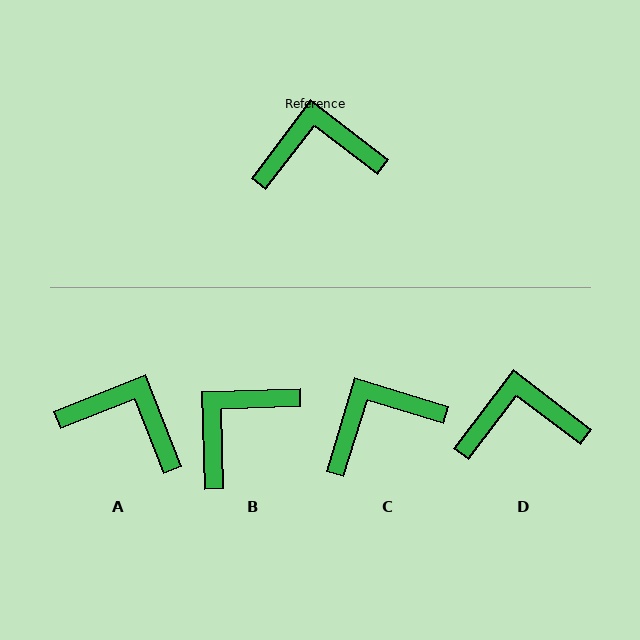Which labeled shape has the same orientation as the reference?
D.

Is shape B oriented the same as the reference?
No, it is off by about 39 degrees.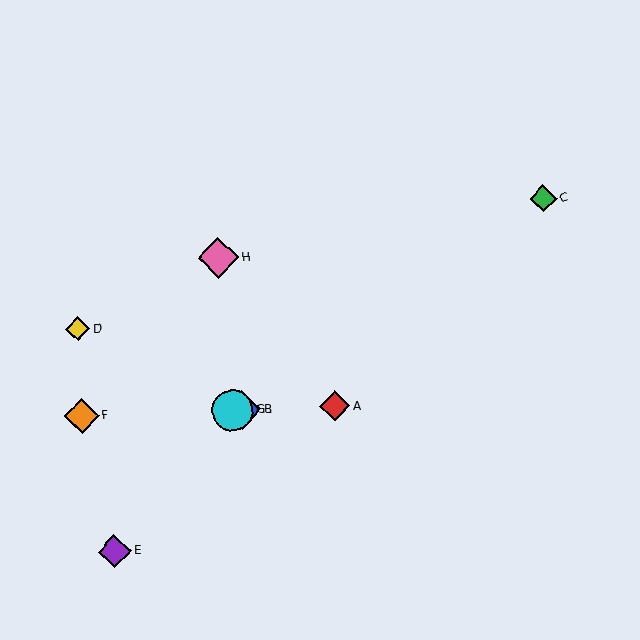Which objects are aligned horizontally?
Objects A, B, F, G are aligned horizontally.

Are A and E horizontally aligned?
No, A is at y≈406 and E is at y≈551.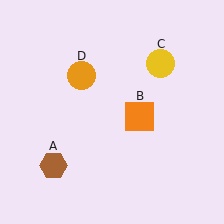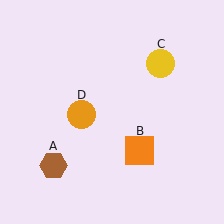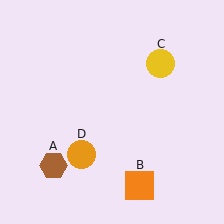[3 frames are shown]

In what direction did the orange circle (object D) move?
The orange circle (object D) moved down.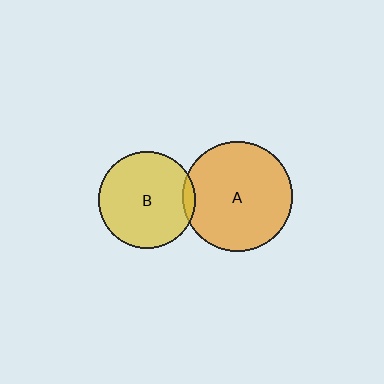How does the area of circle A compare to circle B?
Approximately 1.3 times.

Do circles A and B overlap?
Yes.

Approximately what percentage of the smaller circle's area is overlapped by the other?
Approximately 5%.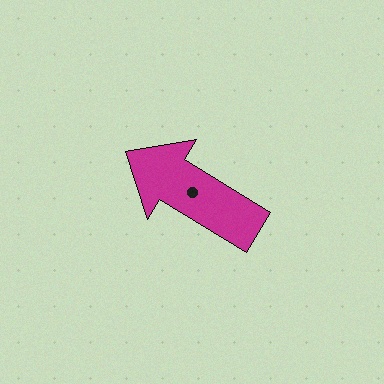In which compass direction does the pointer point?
Northwest.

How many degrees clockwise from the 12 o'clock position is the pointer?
Approximately 302 degrees.